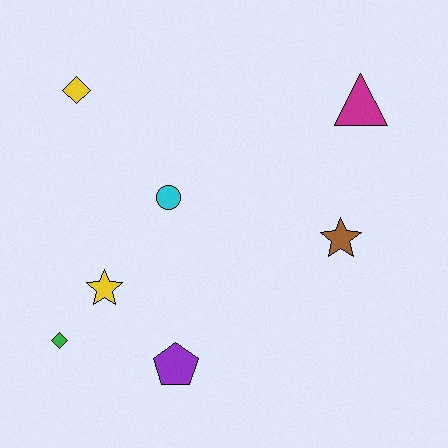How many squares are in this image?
There are no squares.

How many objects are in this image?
There are 7 objects.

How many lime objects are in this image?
There are no lime objects.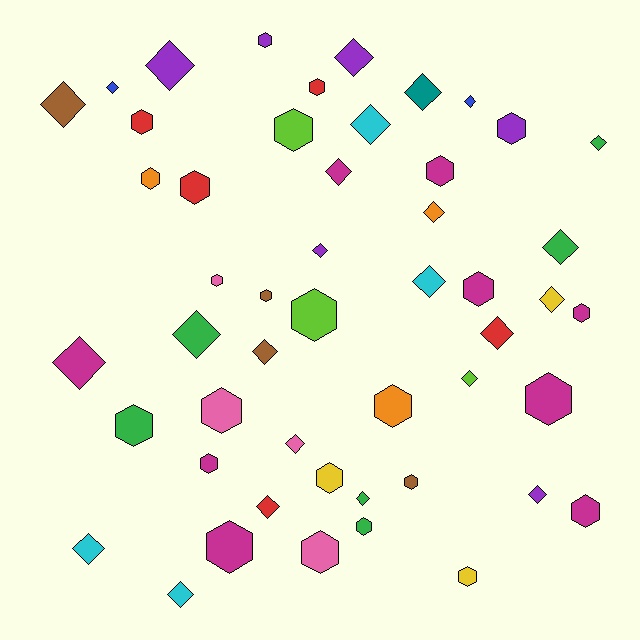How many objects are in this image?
There are 50 objects.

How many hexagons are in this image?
There are 25 hexagons.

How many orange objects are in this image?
There are 3 orange objects.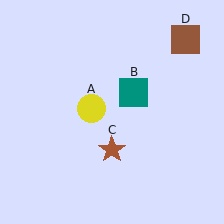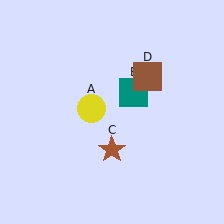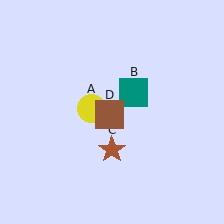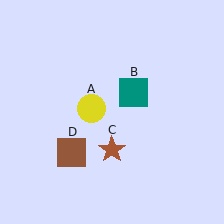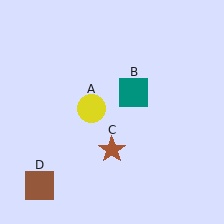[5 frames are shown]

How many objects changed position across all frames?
1 object changed position: brown square (object D).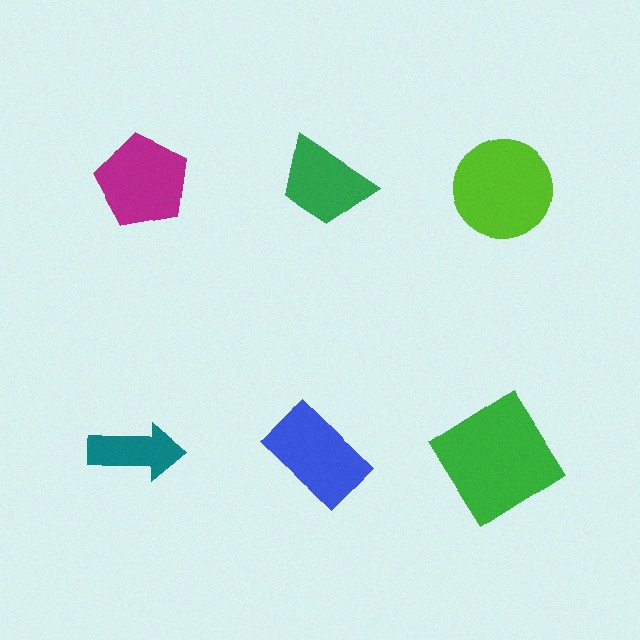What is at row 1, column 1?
A magenta pentagon.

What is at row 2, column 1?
A teal arrow.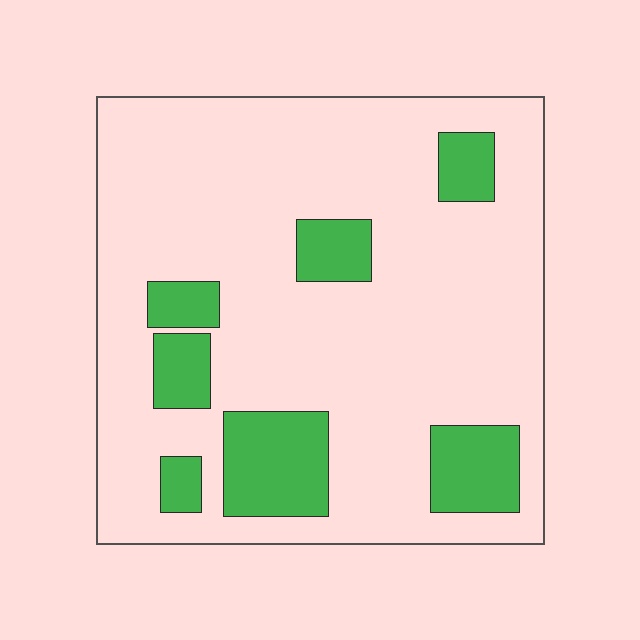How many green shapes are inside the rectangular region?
7.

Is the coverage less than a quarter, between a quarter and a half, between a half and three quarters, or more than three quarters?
Less than a quarter.